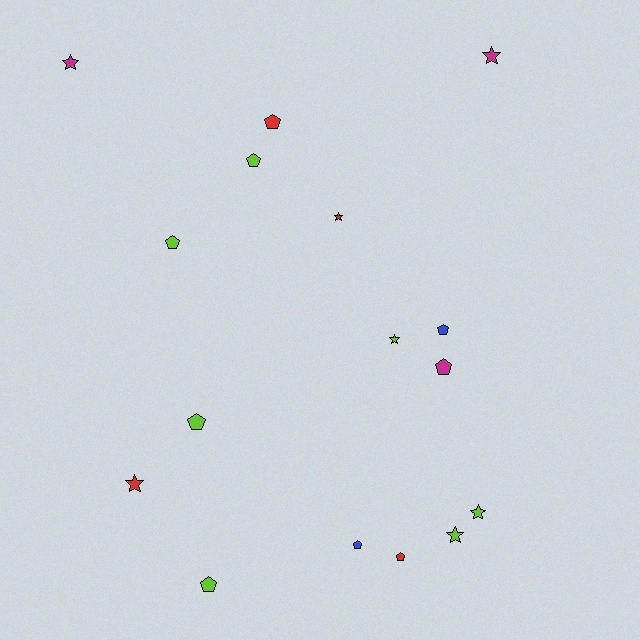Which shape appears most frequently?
Pentagon, with 9 objects.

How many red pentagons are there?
There are 2 red pentagons.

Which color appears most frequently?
Lime, with 7 objects.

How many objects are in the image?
There are 16 objects.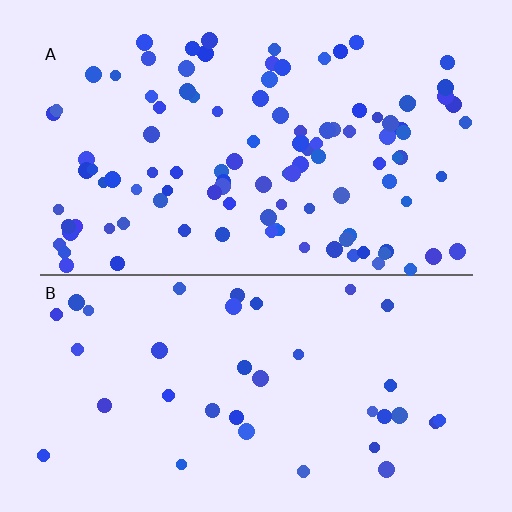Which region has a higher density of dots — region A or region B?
A (the top).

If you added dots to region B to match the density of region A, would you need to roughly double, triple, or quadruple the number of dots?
Approximately triple.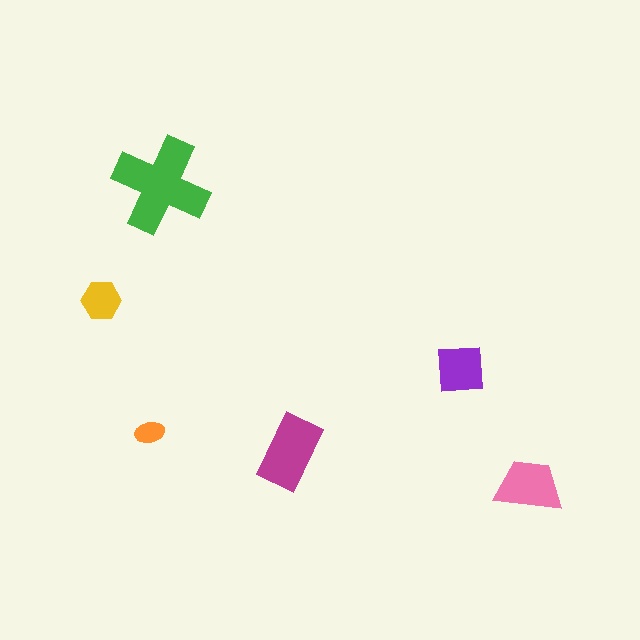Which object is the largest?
The green cross.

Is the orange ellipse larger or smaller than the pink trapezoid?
Smaller.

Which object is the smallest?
The orange ellipse.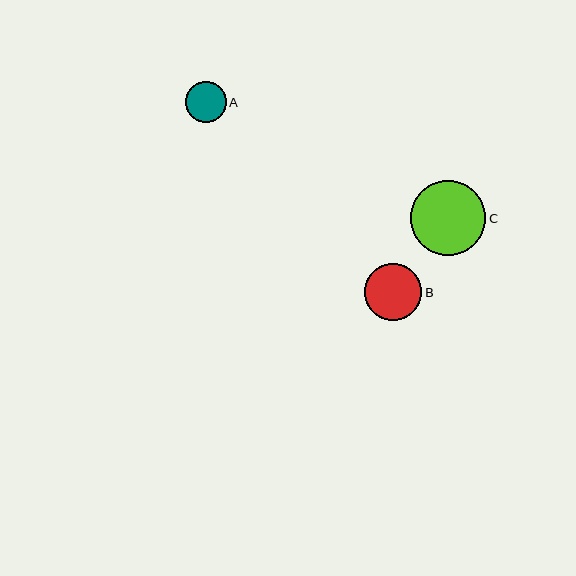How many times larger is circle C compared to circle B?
Circle C is approximately 1.3 times the size of circle B.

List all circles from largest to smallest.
From largest to smallest: C, B, A.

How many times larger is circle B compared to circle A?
Circle B is approximately 1.4 times the size of circle A.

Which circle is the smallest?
Circle A is the smallest with a size of approximately 41 pixels.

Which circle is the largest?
Circle C is the largest with a size of approximately 75 pixels.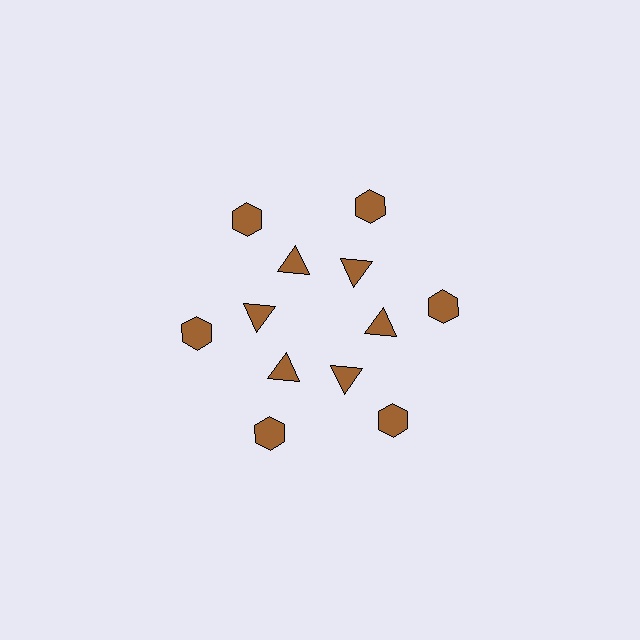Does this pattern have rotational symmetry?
Yes, this pattern has 6-fold rotational symmetry. It looks the same after rotating 60 degrees around the center.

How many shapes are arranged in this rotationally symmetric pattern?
There are 12 shapes, arranged in 6 groups of 2.